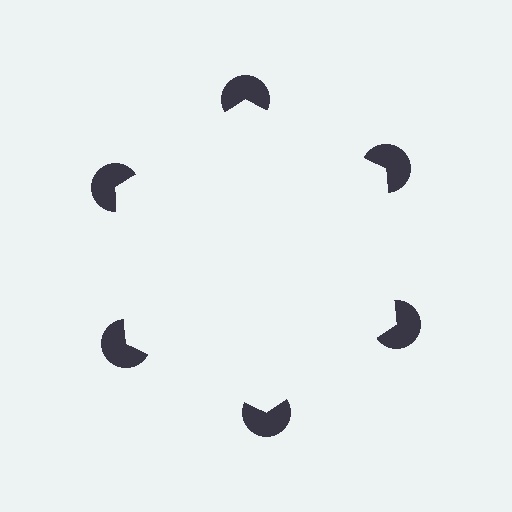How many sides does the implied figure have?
6 sides.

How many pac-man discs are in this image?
There are 6 — one at each vertex of the illusory hexagon.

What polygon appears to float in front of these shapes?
An illusory hexagon — its edges are inferred from the aligned wedge cuts in the pac-man discs, not physically drawn.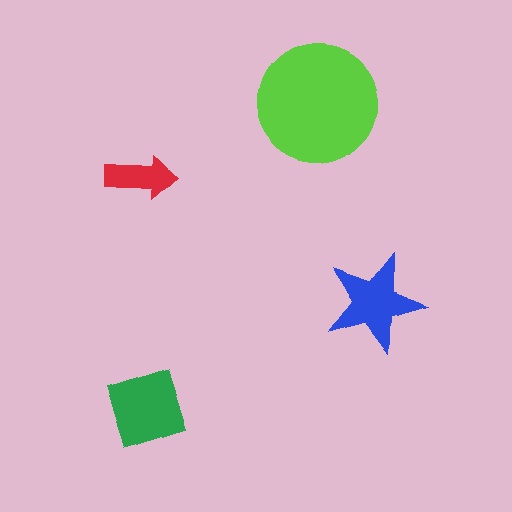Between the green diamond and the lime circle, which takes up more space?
The lime circle.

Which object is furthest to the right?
The blue star is rightmost.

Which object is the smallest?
The red arrow.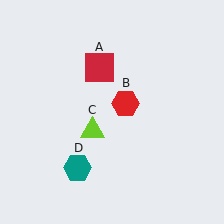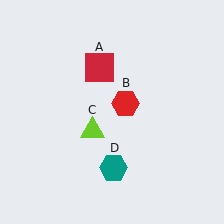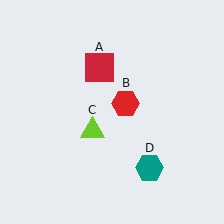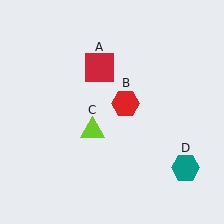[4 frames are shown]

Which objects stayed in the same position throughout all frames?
Red square (object A) and red hexagon (object B) and lime triangle (object C) remained stationary.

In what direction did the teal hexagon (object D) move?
The teal hexagon (object D) moved right.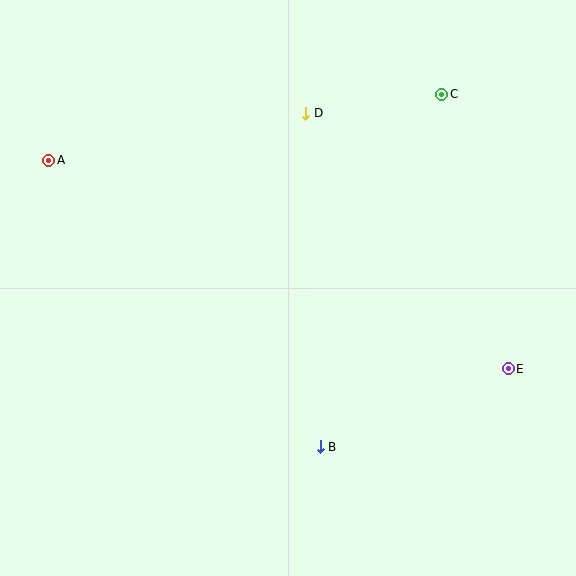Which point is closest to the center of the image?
Point B at (320, 447) is closest to the center.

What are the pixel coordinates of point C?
Point C is at (442, 94).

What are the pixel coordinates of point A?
Point A is at (49, 160).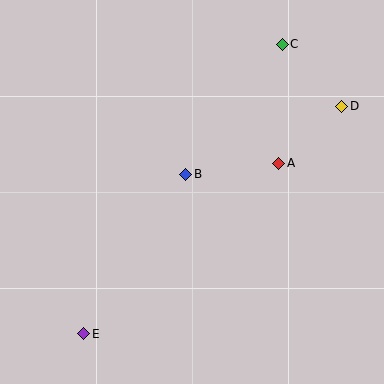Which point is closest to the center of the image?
Point B at (186, 174) is closest to the center.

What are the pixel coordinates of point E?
Point E is at (84, 334).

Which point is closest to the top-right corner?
Point C is closest to the top-right corner.